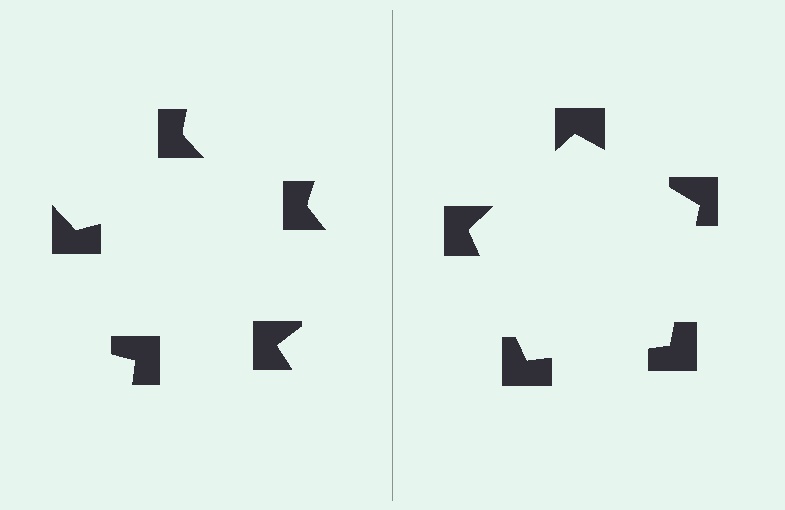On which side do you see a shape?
An illusory pentagon appears on the right side. On the left side the wedge cuts are rotated, so no coherent shape forms.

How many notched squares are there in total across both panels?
10 — 5 on each side.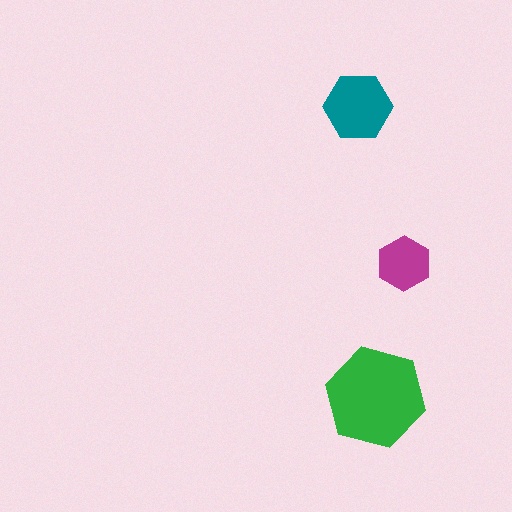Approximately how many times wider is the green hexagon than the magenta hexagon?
About 2 times wider.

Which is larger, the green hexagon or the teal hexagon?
The green one.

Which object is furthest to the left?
The teal hexagon is leftmost.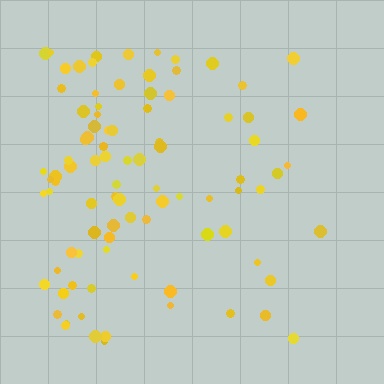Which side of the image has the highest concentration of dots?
The left.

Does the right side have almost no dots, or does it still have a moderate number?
Still a moderate number, just noticeably fewer than the left.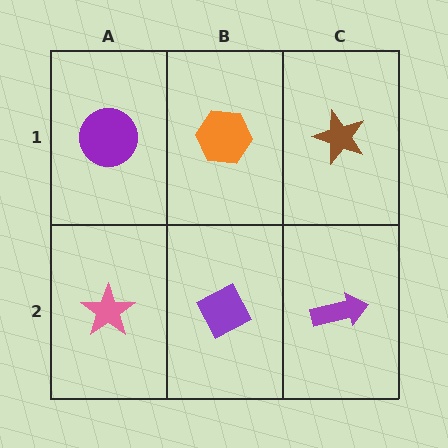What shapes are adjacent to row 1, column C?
A purple arrow (row 2, column C), an orange hexagon (row 1, column B).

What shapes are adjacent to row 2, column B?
An orange hexagon (row 1, column B), a pink star (row 2, column A), a purple arrow (row 2, column C).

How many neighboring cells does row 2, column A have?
2.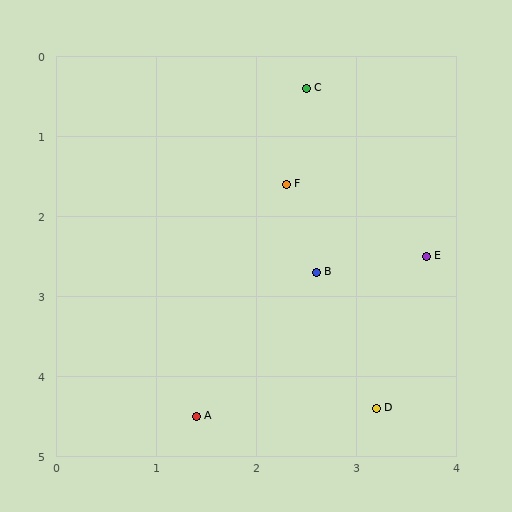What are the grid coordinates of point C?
Point C is at approximately (2.5, 0.4).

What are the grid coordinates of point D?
Point D is at approximately (3.2, 4.4).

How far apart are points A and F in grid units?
Points A and F are about 3.0 grid units apart.